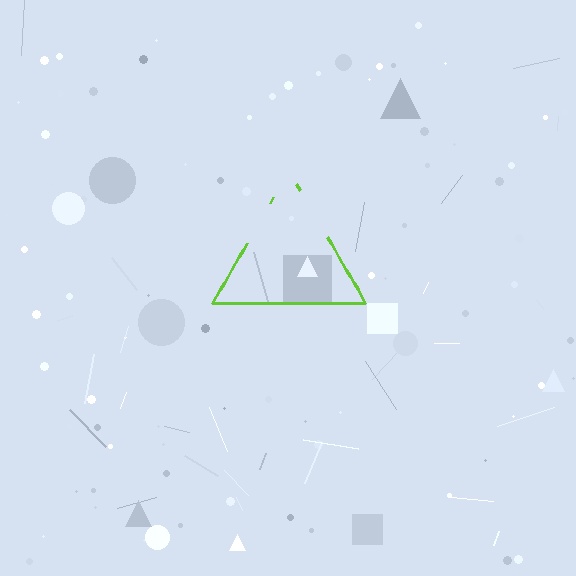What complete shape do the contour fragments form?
The contour fragments form a triangle.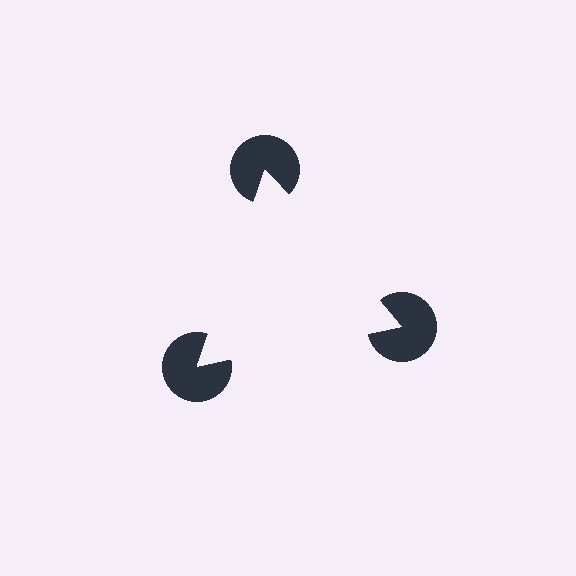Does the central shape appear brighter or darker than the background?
It typically appears slightly brighter than the background, even though no actual brightness change is drawn.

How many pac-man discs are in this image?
There are 3 — one at each vertex of the illusory triangle.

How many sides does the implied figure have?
3 sides.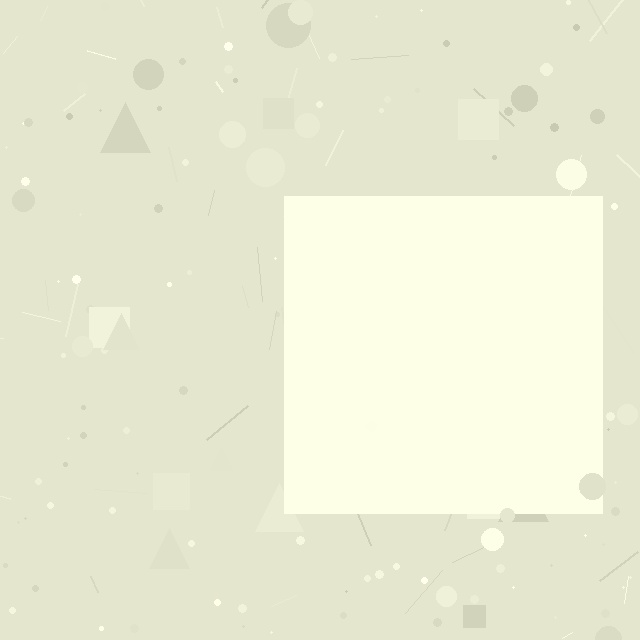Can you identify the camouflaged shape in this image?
The camouflaged shape is a square.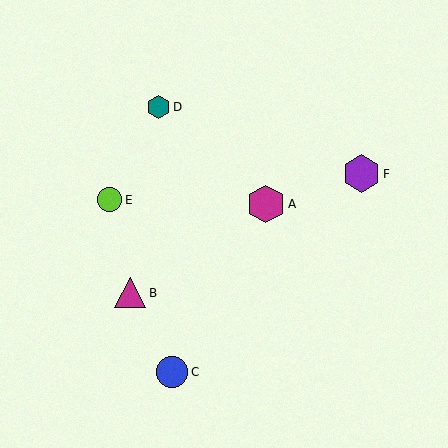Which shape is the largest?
The purple hexagon (labeled F) is the largest.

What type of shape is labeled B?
Shape B is a magenta triangle.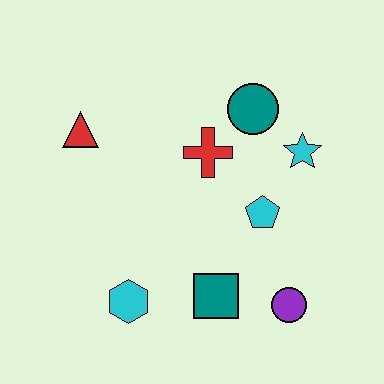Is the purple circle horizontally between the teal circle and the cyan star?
Yes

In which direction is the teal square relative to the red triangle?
The teal square is below the red triangle.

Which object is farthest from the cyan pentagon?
The red triangle is farthest from the cyan pentagon.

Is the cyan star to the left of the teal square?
No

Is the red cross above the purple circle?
Yes